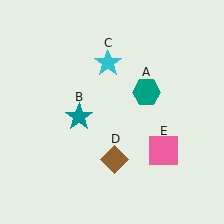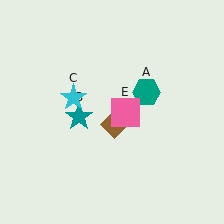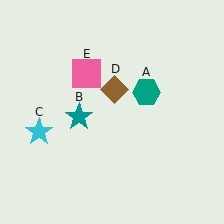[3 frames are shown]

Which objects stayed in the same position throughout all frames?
Teal hexagon (object A) and teal star (object B) remained stationary.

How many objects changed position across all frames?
3 objects changed position: cyan star (object C), brown diamond (object D), pink square (object E).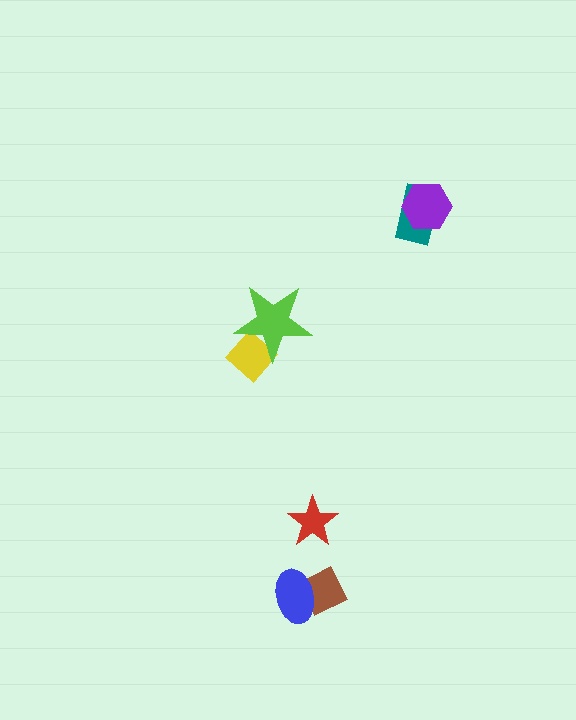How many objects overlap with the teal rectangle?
1 object overlaps with the teal rectangle.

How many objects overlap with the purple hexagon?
1 object overlaps with the purple hexagon.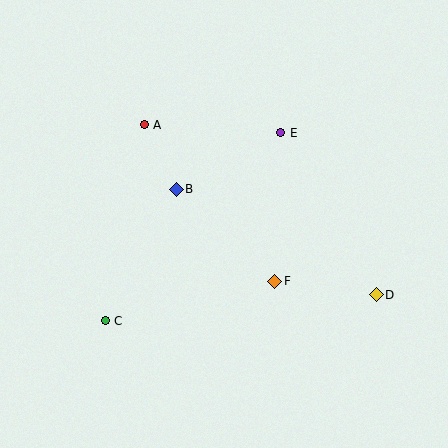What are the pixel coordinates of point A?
Point A is at (144, 125).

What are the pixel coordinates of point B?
Point B is at (176, 189).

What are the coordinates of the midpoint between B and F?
The midpoint between B and F is at (225, 235).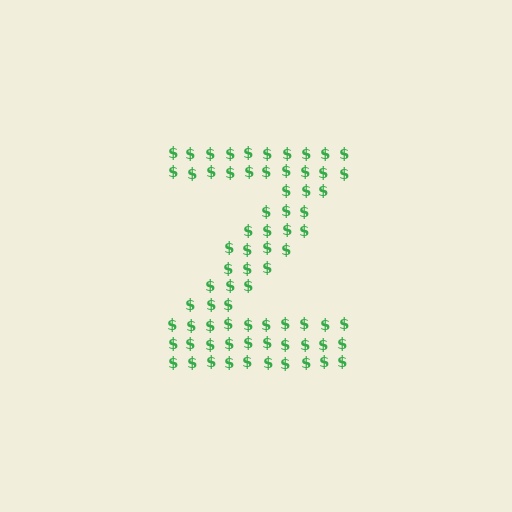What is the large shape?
The large shape is the letter Z.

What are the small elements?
The small elements are dollar signs.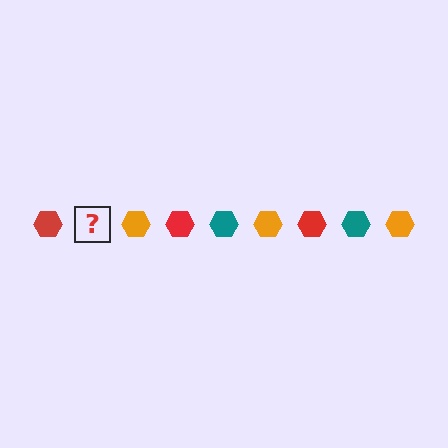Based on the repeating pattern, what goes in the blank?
The blank should be a teal hexagon.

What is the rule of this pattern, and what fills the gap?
The rule is that the pattern cycles through red, teal, orange hexagons. The gap should be filled with a teal hexagon.